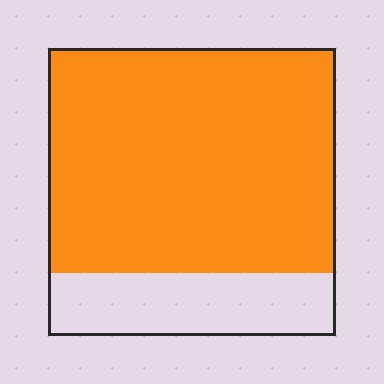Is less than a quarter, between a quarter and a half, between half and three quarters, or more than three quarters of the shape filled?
More than three quarters.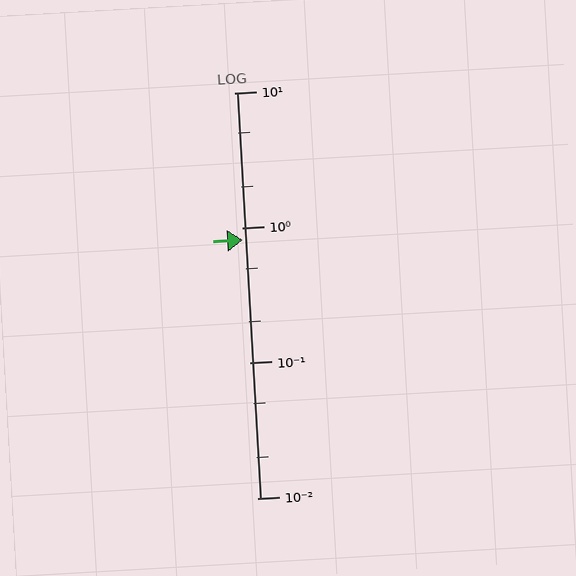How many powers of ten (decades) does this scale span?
The scale spans 3 decades, from 0.01 to 10.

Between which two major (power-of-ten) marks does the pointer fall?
The pointer is between 0.1 and 1.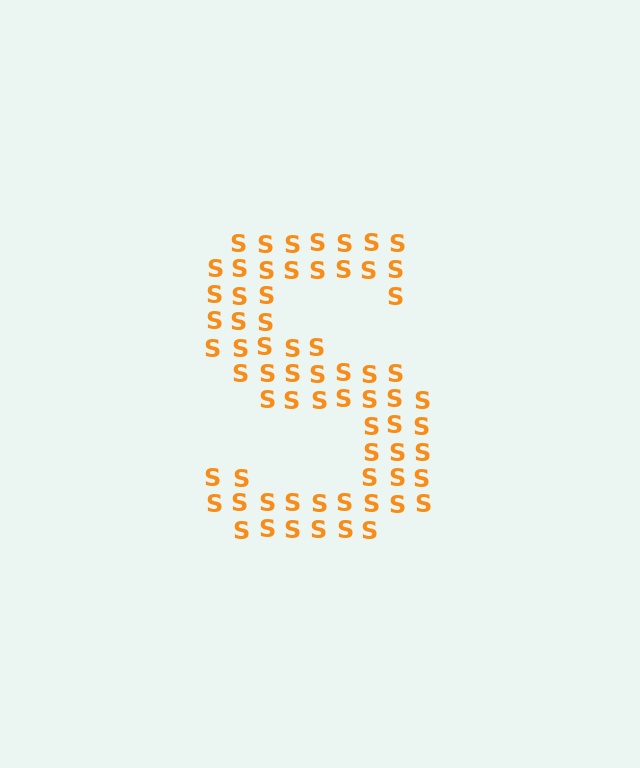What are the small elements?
The small elements are letter S's.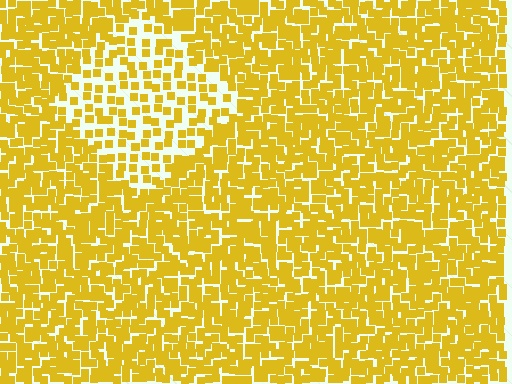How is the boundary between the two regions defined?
The boundary is defined by a change in element density (approximately 2.0x ratio). All elements are the same color, size, and shape.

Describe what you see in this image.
The image contains small yellow elements arranged at two different densities. A diamond-shaped region is visible where the elements are less densely packed than the surrounding area.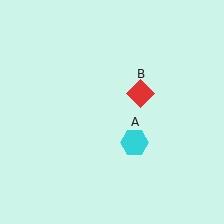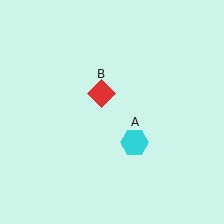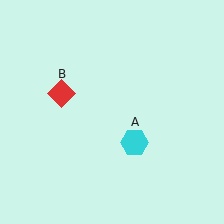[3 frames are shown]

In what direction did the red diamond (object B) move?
The red diamond (object B) moved left.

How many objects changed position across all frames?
1 object changed position: red diamond (object B).